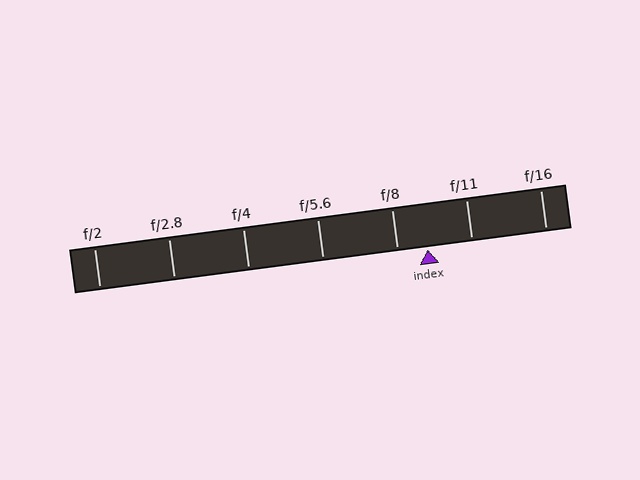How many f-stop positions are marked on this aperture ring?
There are 7 f-stop positions marked.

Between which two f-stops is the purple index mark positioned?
The index mark is between f/8 and f/11.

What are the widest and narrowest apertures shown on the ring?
The widest aperture shown is f/2 and the narrowest is f/16.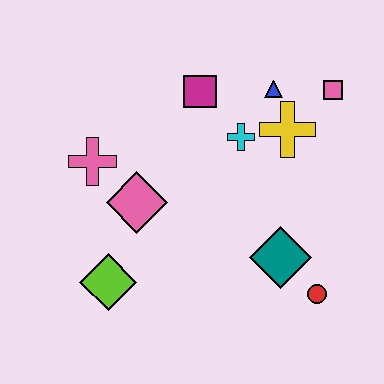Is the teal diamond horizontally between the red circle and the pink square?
No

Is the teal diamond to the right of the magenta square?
Yes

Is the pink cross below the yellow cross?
Yes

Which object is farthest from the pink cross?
The red circle is farthest from the pink cross.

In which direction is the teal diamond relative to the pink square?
The teal diamond is below the pink square.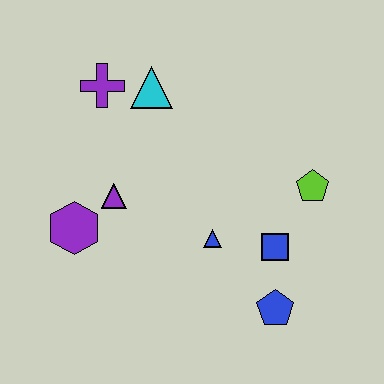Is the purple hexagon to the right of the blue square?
No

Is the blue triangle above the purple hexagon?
No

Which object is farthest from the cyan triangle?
The blue pentagon is farthest from the cyan triangle.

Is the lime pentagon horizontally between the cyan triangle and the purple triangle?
No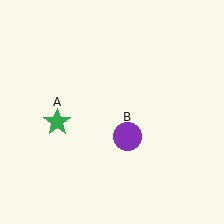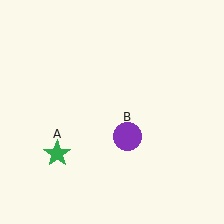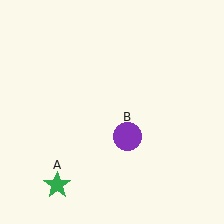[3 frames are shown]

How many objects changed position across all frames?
1 object changed position: green star (object A).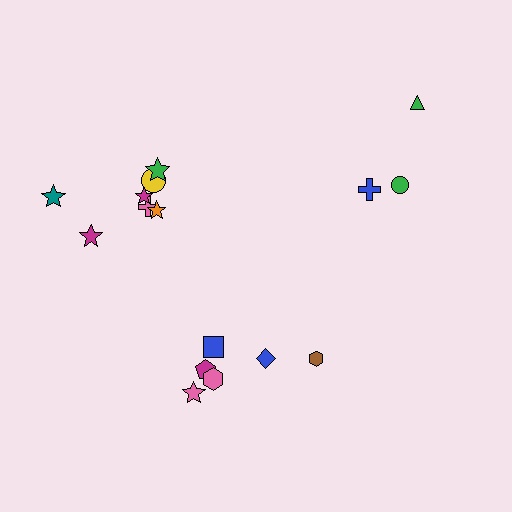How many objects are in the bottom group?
There are 6 objects.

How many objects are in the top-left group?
There are 7 objects.